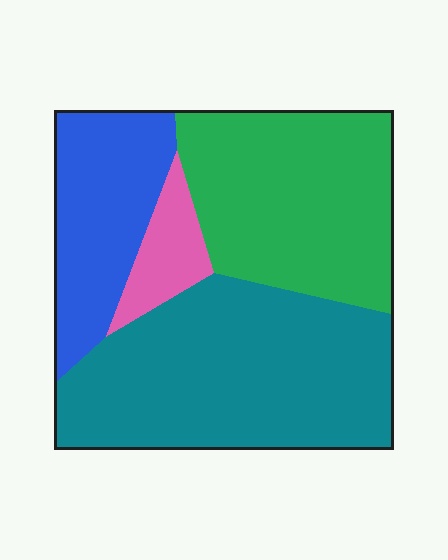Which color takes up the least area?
Pink, at roughly 5%.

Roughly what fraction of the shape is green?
Green covers about 30% of the shape.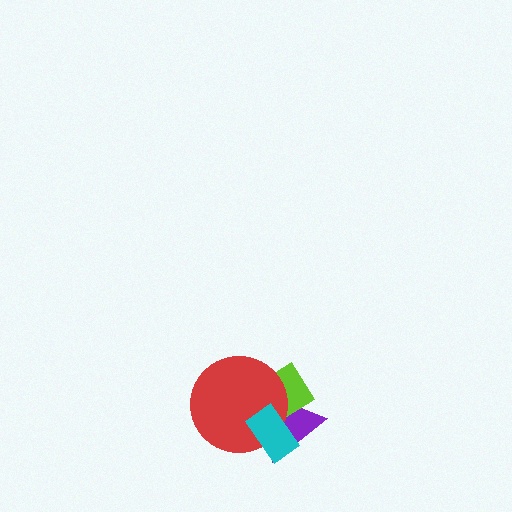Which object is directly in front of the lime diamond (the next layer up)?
The red circle is directly in front of the lime diamond.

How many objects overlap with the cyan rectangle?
3 objects overlap with the cyan rectangle.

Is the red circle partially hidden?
Yes, it is partially covered by another shape.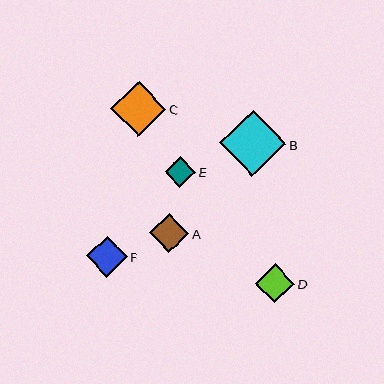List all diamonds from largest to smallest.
From largest to smallest: B, C, F, A, D, E.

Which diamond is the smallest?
Diamond E is the smallest with a size of approximately 30 pixels.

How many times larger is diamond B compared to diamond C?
Diamond B is approximately 1.2 times the size of diamond C.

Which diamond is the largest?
Diamond B is the largest with a size of approximately 66 pixels.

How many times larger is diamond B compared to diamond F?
Diamond B is approximately 1.6 times the size of diamond F.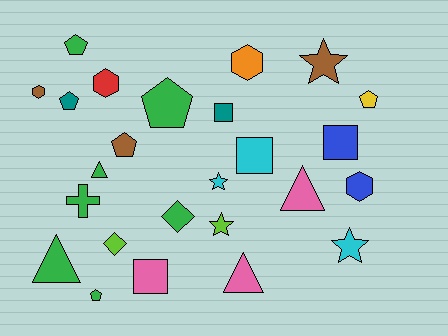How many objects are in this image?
There are 25 objects.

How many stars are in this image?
There are 4 stars.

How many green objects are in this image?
There are 7 green objects.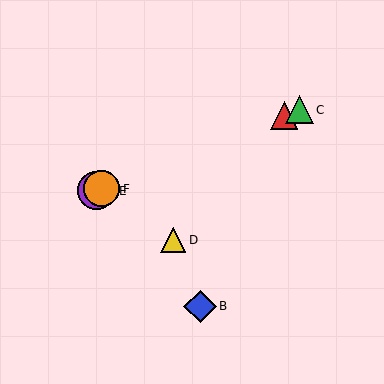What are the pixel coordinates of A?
Object A is at (284, 116).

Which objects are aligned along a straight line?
Objects A, C, E, F are aligned along a straight line.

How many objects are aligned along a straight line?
4 objects (A, C, E, F) are aligned along a straight line.